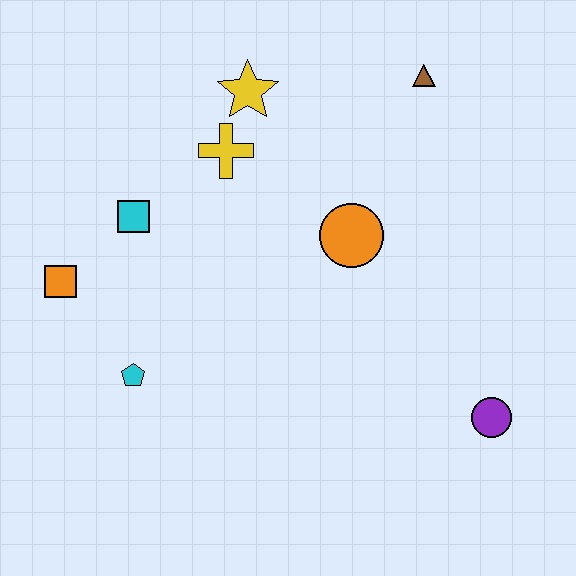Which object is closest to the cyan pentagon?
The orange square is closest to the cyan pentagon.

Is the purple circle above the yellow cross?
No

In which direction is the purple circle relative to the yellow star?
The purple circle is below the yellow star.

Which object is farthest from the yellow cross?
The purple circle is farthest from the yellow cross.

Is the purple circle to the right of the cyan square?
Yes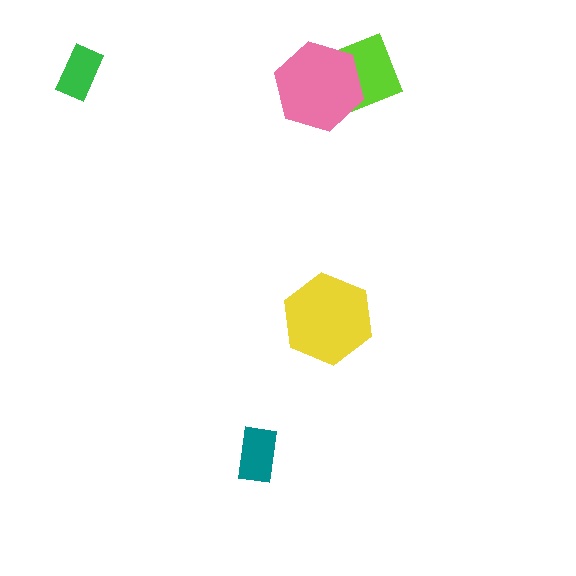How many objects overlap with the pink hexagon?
1 object overlaps with the pink hexagon.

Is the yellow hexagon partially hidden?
No, no other shape covers it.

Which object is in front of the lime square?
The pink hexagon is in front of the lime square.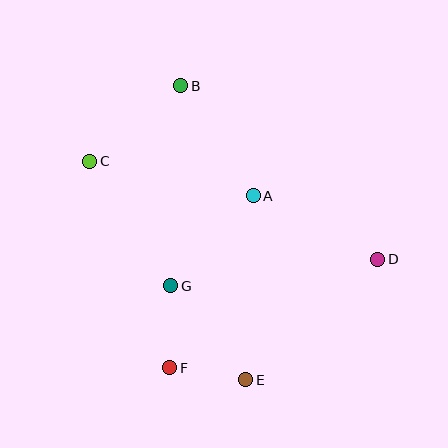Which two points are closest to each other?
Points E and F are closest to each other.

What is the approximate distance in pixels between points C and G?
The distance between C and G is approximately 149 pixels.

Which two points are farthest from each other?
Points C and D are farthest from each other.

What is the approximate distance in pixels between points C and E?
The distance between C and E is approximately 269 pixels.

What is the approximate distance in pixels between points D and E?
The distance between D and E is approximately 178 pixels.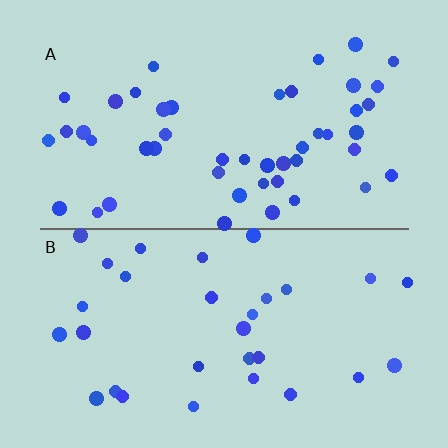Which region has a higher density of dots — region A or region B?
A (the top).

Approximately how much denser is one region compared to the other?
Approximately 1.6× — region A over region B.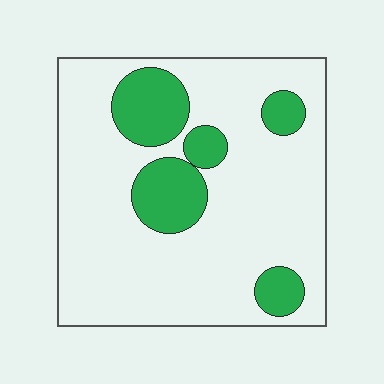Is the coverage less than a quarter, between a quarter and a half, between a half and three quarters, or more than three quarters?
Less than a quarter.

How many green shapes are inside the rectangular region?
5.